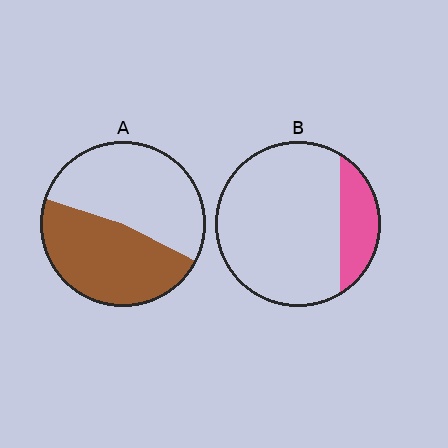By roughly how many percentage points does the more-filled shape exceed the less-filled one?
By roughly 30 percentage points (A over B).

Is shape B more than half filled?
No.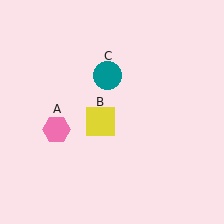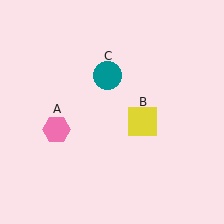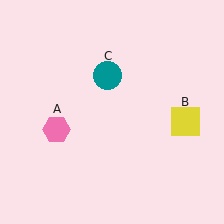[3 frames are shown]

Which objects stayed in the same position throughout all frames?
Pink hexagon (object A) and teal circle (object C) remained stationary.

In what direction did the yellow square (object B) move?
The yellow square (object B) moved right.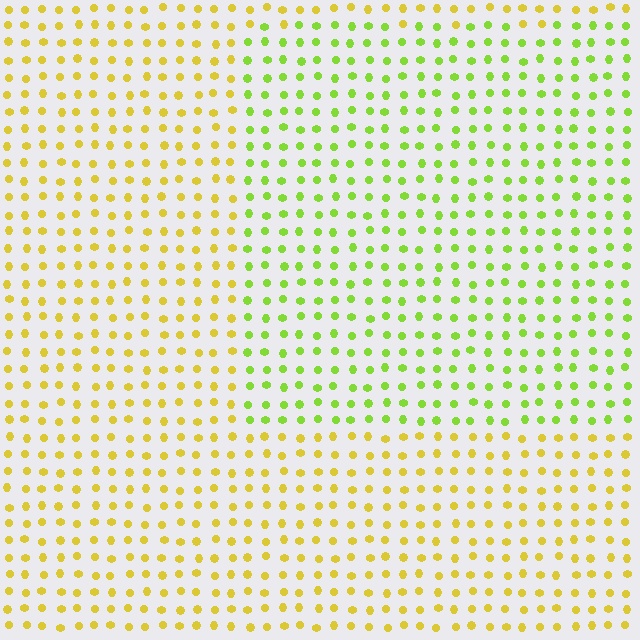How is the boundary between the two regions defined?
The boundary is defined purely by a slight shift in hue (about 39 degrees). Spacing, size, and orientation are identical on both sides.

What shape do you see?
I see a rectangle.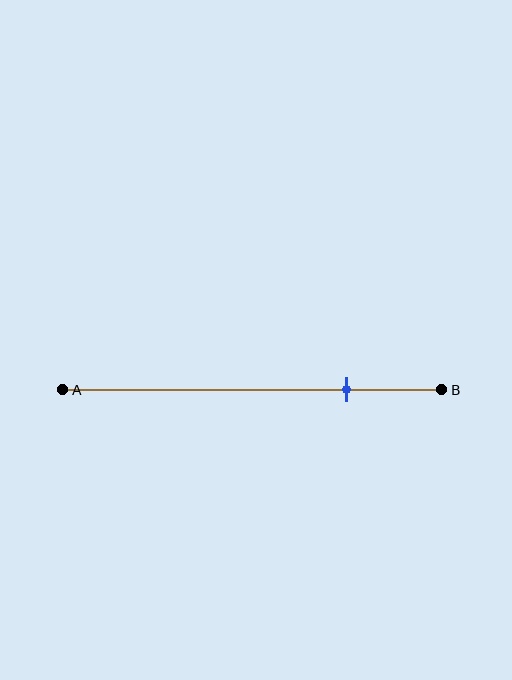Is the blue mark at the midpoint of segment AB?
No, the mark is at about 75% from A, not at the 50% midpoint.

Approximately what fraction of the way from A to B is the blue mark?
The blue mark is approximately 75% of the way from A to B.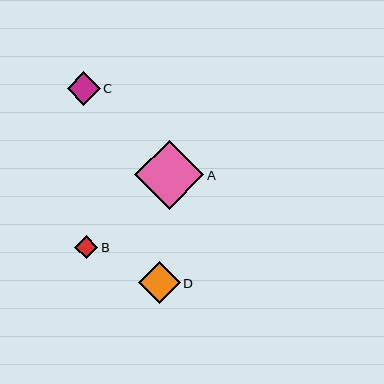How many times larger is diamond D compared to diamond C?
Diamond D is approximately 1.3 times the size of diamond C.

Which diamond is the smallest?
Diamond B is the smallest with a size of approximately 23 pixels.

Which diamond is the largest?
Diamond A is the largest with a size of approximately 69 pixels.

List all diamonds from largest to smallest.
From largest to smallest: A, D, C, B.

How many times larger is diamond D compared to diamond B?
Diamond D is approximately 1.8 times the size of diamond B.